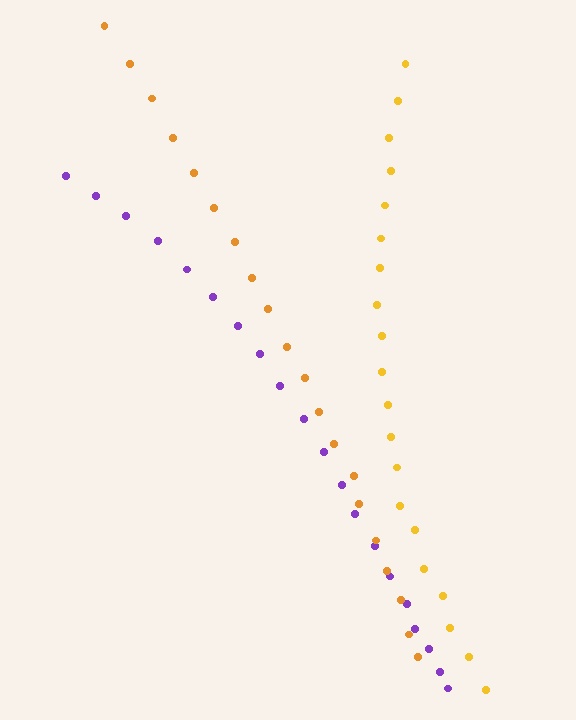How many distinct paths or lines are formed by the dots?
There are 3 distinct paths.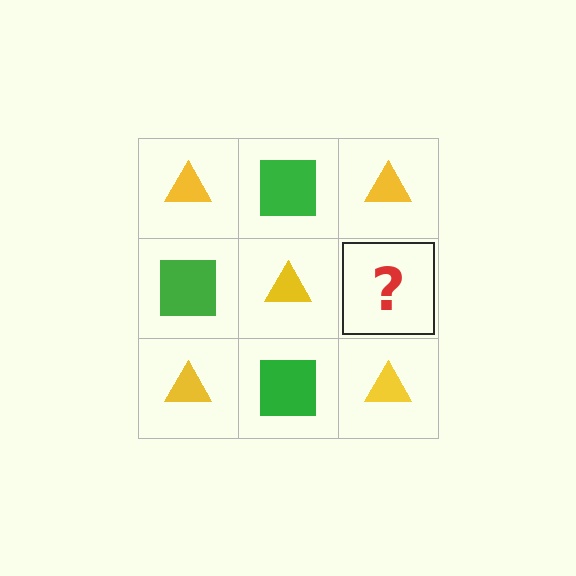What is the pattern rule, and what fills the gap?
The rule is that it alternates yellow triangle and green square in a checkerboard pattern. The gap should be filled with a green square.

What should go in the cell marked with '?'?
The missing cell should contain a green square.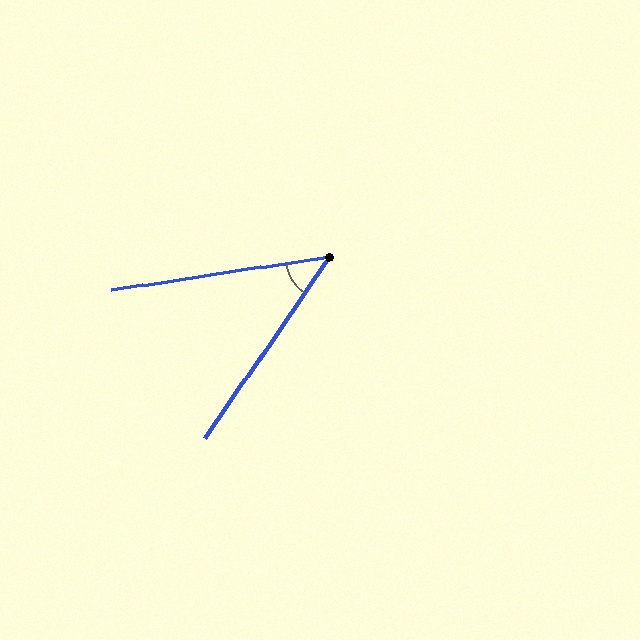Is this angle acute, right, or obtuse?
It is acute.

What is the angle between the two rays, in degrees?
Approximately 47 degrees.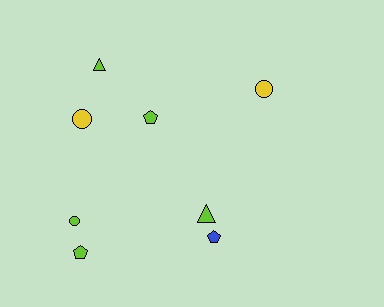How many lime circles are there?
There is 1 lime circle.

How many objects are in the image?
There are 8 objects.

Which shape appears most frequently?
Circle, with 3 objects.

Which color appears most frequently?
Lime, with 5 objects.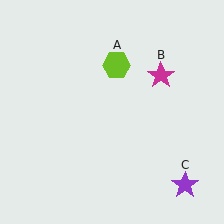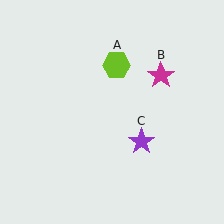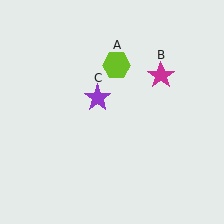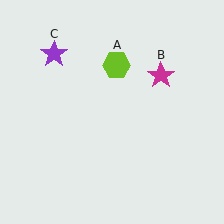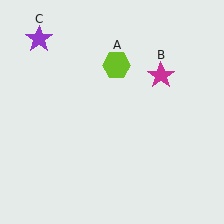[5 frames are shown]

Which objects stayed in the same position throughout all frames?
Lime hexagon (object A) and magenta star (object B) remained stationary.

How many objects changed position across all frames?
1 object changed position: purple star (object C).